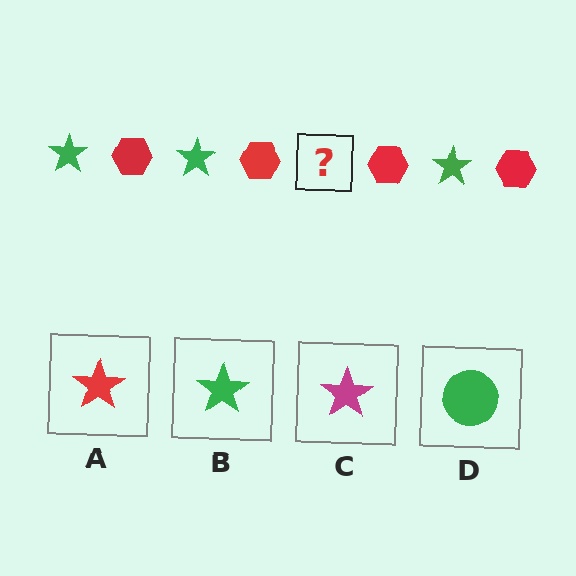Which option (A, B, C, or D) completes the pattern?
B.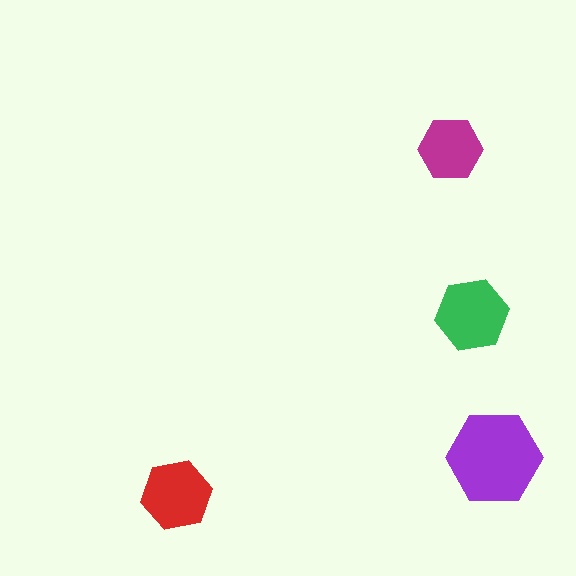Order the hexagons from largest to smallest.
the purple one, the green one, the red one, the magenta one.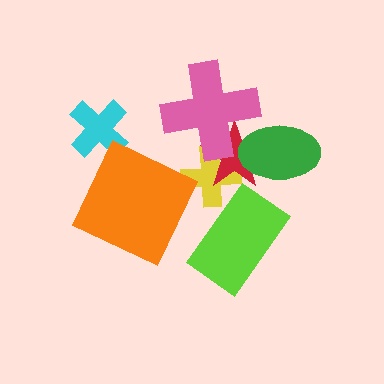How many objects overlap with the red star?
3 objects overlap with the red star.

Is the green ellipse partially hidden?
Yes, it is partially covered by another shape.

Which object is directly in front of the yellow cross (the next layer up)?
The red star is directly in front of the yellow cross.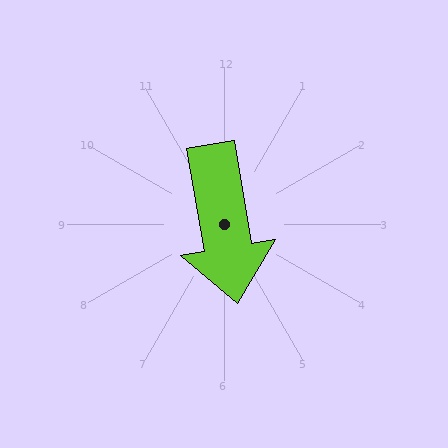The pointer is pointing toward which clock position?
Roughly 6 o'clock.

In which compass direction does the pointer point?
South.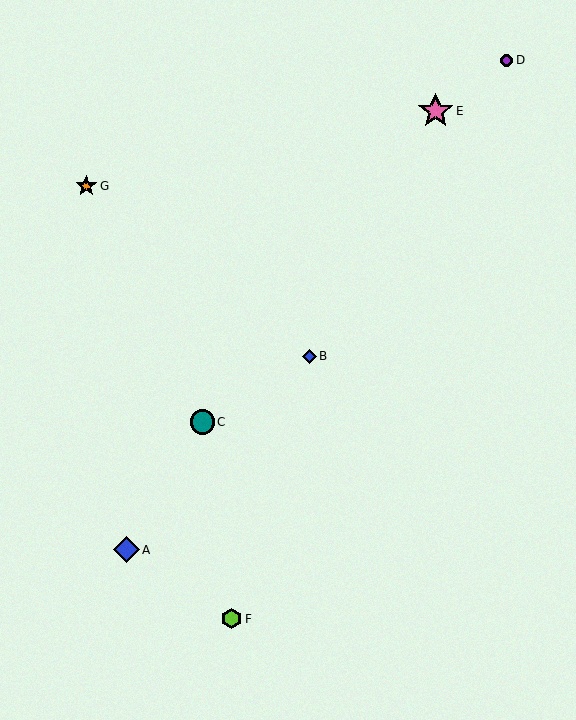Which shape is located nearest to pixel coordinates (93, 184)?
The orange star (labeled G) at (86, 186) is nearest to that location.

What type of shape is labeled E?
Shape E is a pink star.